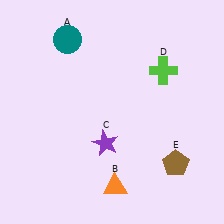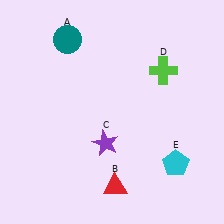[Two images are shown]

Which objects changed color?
B changed from orange to red. E changed from brown to cyan.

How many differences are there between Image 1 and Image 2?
There are 2 differences between the two images.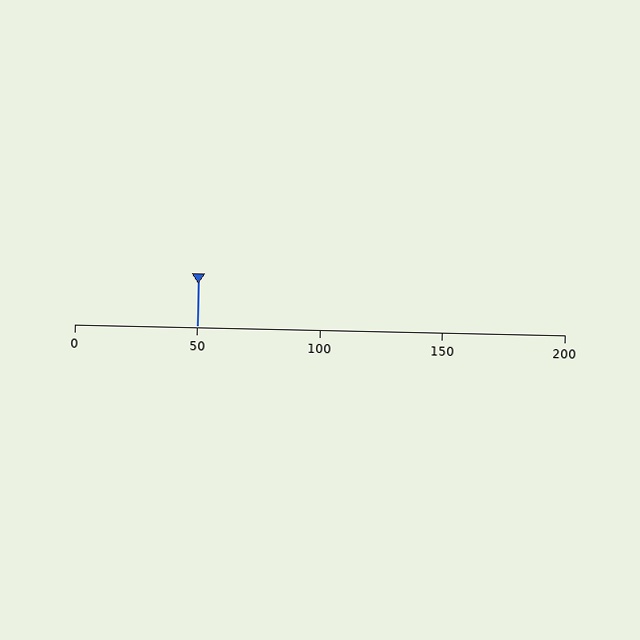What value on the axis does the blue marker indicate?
The marker indicates approximately 50.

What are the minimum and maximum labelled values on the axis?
The axis runs from 0 to 200.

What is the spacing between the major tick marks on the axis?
The major ticks are spaced 50 apart.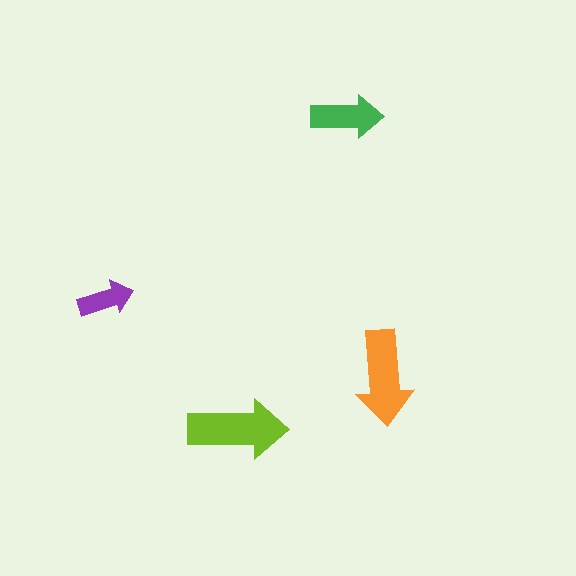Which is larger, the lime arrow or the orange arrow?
The lime one.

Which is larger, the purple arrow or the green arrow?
The green one.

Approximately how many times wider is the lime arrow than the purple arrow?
About 2 times wider.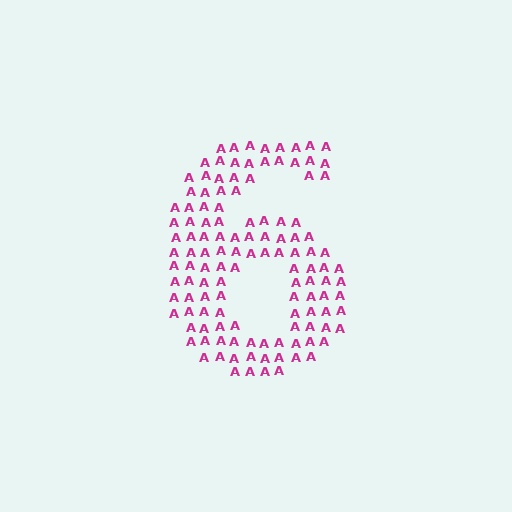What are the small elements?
The small elements are letter A's.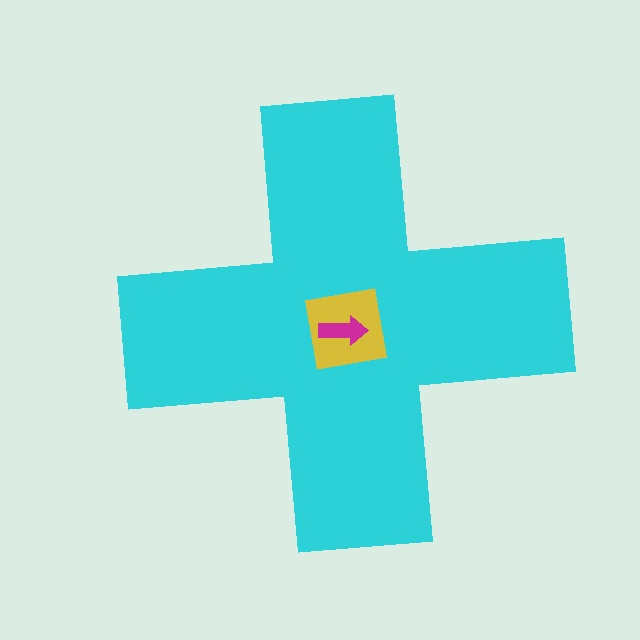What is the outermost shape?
The cyan cross.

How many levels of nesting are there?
3.